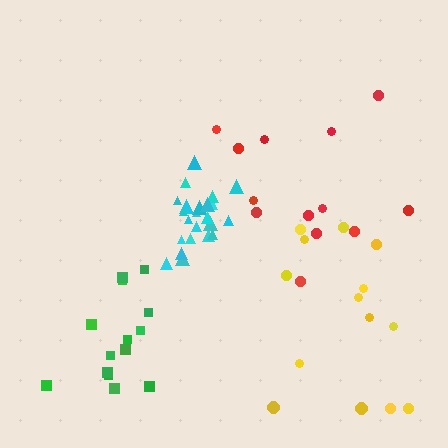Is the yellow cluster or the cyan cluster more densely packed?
Cyan.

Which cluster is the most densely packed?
Cyan.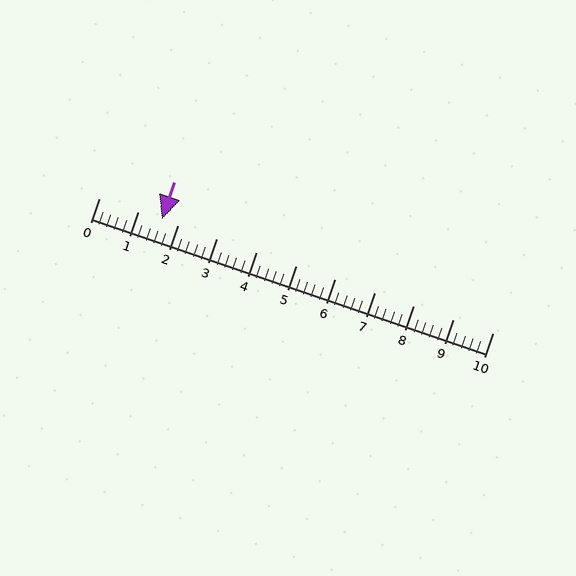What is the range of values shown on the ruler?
The ruler shows values from 0 to 10.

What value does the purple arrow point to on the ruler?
The purple arrow points to approximately 1.6.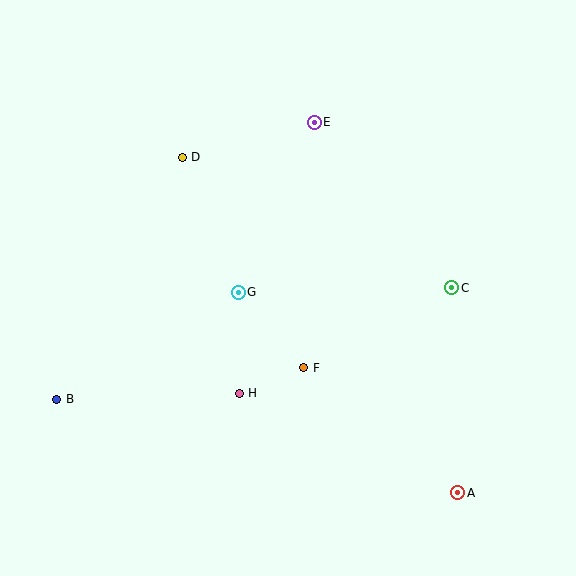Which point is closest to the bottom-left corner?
Point B is closest to the bottom-left corner.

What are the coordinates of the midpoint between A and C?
The midpoint between A and C is at (455, 390).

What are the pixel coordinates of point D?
Point D is at (182, 157).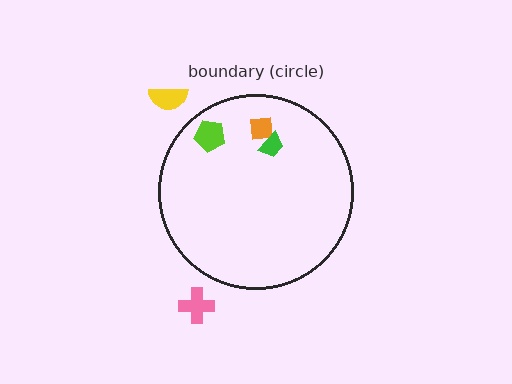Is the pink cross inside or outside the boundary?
Outside.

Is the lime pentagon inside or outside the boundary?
Inside.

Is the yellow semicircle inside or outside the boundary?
Outside.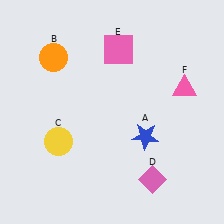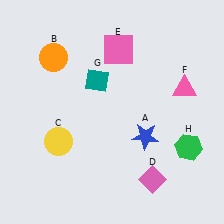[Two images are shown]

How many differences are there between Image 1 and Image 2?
There are 2 differences between the two images.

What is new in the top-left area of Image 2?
A teal diamond (G) was added in the top-left area of Image 2.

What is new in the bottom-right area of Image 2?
A green hexagon (H) was added in the bottom-right area of Image 2.